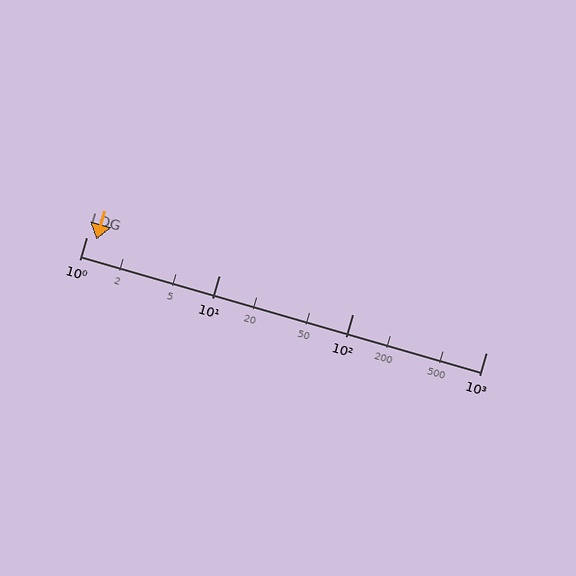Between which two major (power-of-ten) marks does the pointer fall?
The pointer is between 1 and 10.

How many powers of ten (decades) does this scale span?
The scale spans 3 decades, from 1 to 1000.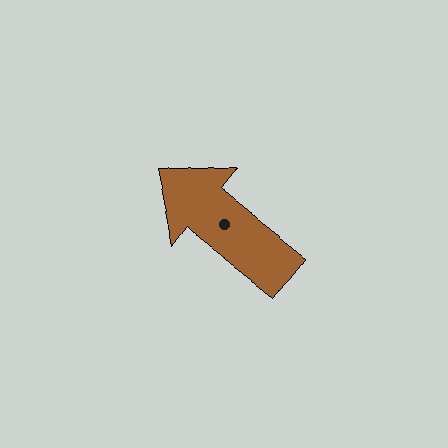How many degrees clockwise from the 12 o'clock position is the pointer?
Approximately 308 degrees.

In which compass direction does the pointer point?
Northwest.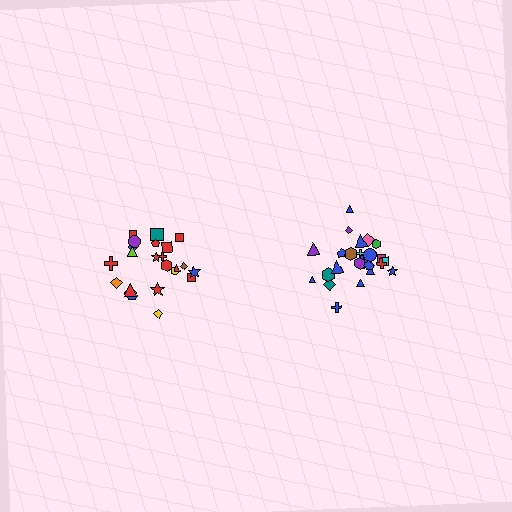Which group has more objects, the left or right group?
The right group.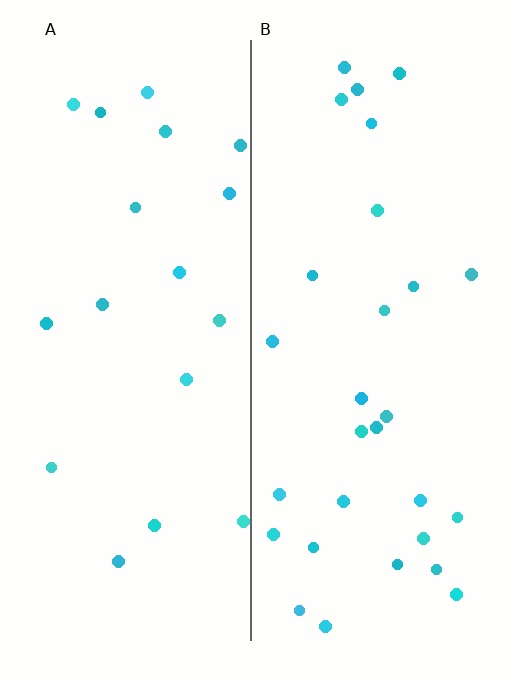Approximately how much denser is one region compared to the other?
Approximately 1.6× — region B over region A.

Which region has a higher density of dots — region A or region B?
B (the right).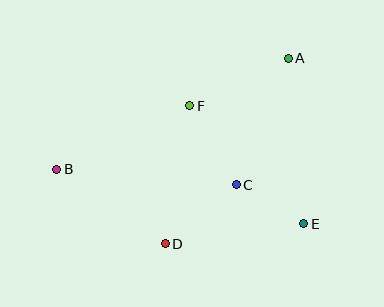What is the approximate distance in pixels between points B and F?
The distance between B and F is approximately 147 pixels.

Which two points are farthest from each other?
Points A and B are farthest from each other.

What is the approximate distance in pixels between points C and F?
The distance between C and F is approximately 92 pixels.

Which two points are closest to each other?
Points C and E are closest to each other.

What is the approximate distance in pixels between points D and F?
The distance between D and F is approximately 140 pixels.